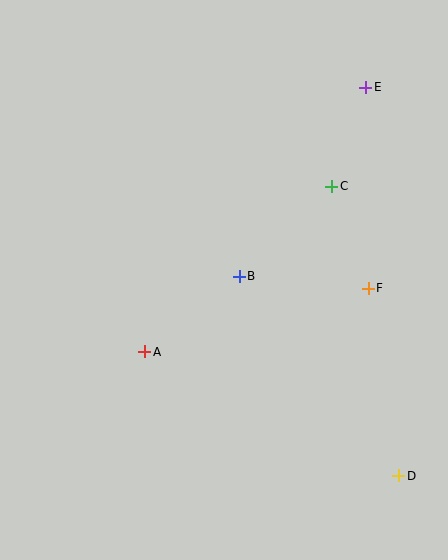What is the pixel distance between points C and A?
The distance between C and A is 250 pixels.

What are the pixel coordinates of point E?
Point E is at (366, 87).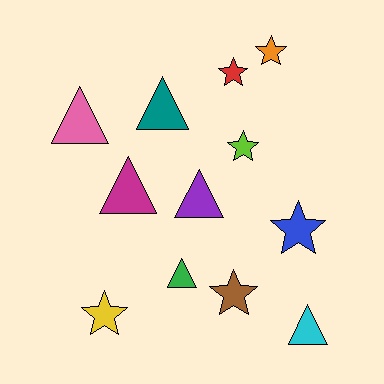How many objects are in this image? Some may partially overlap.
There are 12 objects.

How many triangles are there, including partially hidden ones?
There are 6 triangles.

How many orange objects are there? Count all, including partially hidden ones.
There is 1 orange object.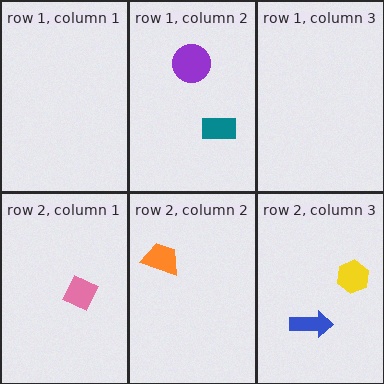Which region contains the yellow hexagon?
The row 2, column 3 region.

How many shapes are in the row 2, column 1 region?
1.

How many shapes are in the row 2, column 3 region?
2.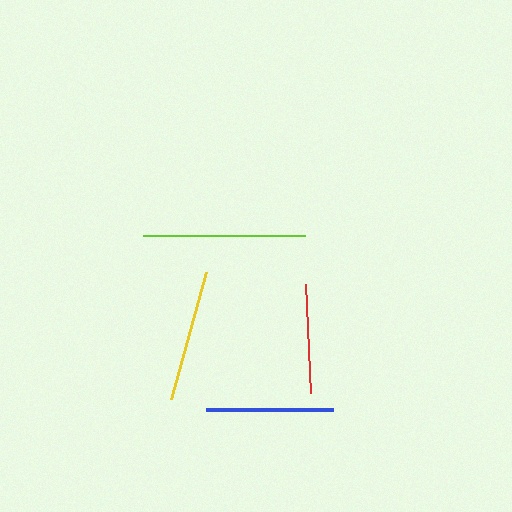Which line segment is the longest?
The lime line is the longest at approximately 162 pixels.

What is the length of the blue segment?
The blue segment is approximately 127 pixels long.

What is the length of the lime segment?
The lime segment is approximately 162 pixels long.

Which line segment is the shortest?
The red line is the shortest at approximately 110 pixels.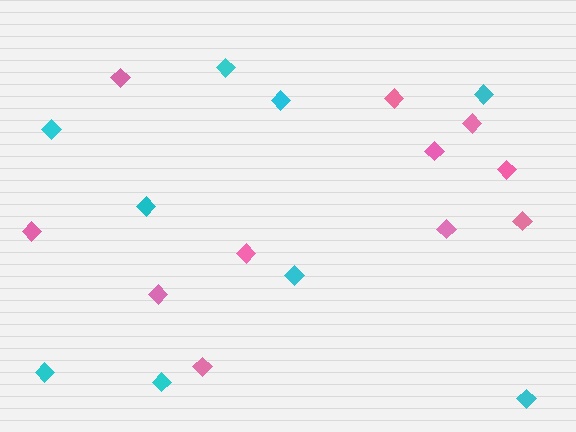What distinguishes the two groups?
There are 2 groups: one group of cyan diamonds (9) and one group of pink diamonds (11).